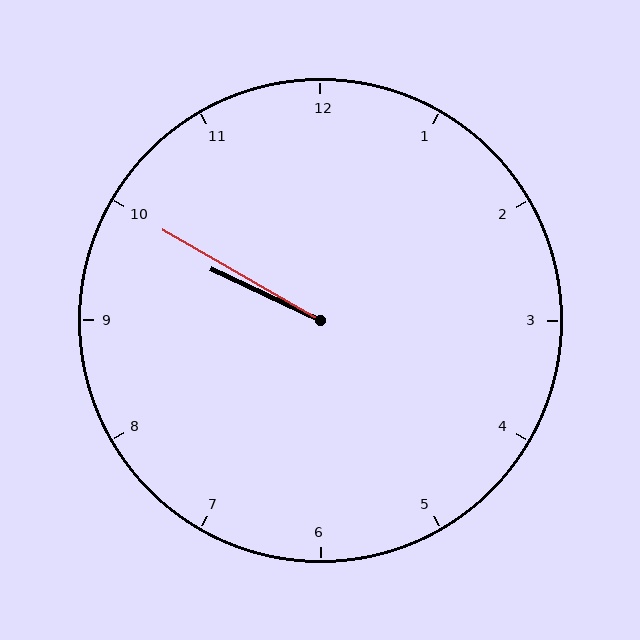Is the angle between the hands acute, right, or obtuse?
It is acute.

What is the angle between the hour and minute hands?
Approximately 5 degrees.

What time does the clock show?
9:50.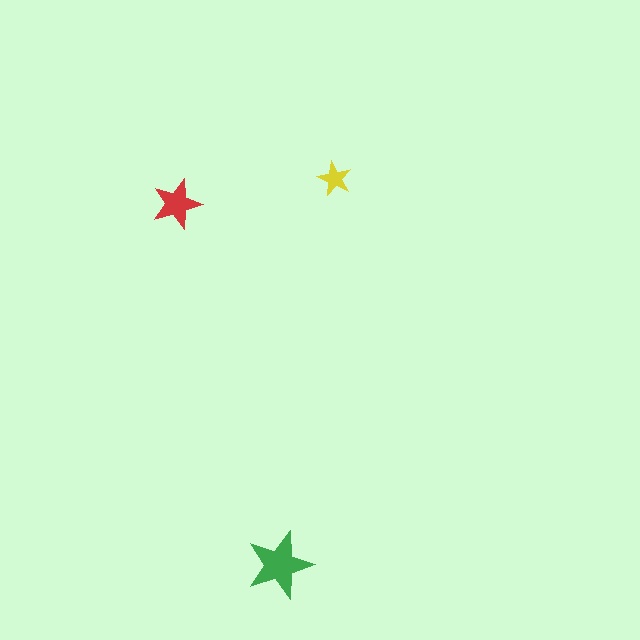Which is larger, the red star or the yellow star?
The red one.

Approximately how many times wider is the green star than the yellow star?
About 2 times wider.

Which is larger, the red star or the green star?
The green one.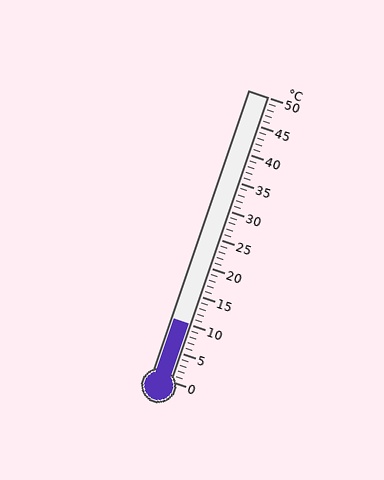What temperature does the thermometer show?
The thermometer shows approximately 10°C.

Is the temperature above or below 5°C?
The temperature is above 5°C.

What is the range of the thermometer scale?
The thermometer scale ranges from 0°C to 50°C.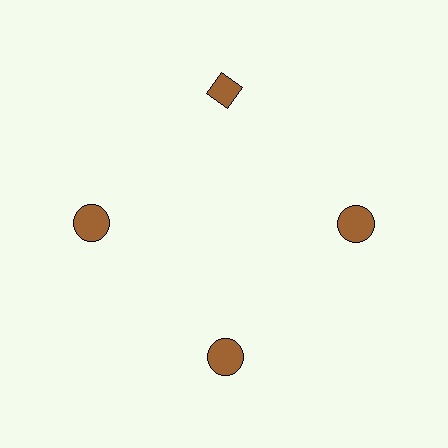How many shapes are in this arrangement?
There are 4 shapes arranged in a ring pattern.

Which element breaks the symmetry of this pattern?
The brown diamond at roughly the 12 o'clock position breaks the symmetry. All other shapes are brown circles.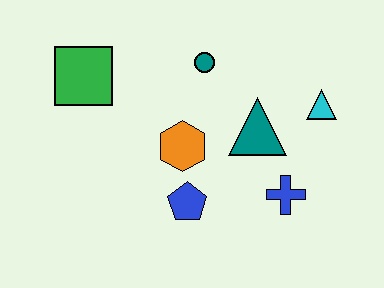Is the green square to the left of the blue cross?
Yes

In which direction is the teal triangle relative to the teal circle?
The teal triangle is below the teal circle.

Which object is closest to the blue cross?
The teal triangle is closest to the blue cross.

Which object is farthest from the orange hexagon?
The cyan triangle is farthest from the orange hexagon.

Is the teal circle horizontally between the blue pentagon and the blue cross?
Yes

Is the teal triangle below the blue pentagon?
No